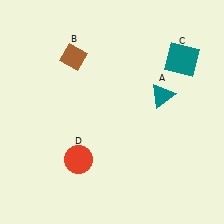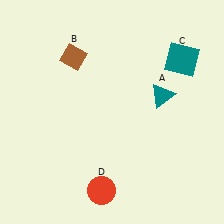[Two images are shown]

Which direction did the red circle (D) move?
The red circle (D) moved down.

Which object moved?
The red circle (D) moved down.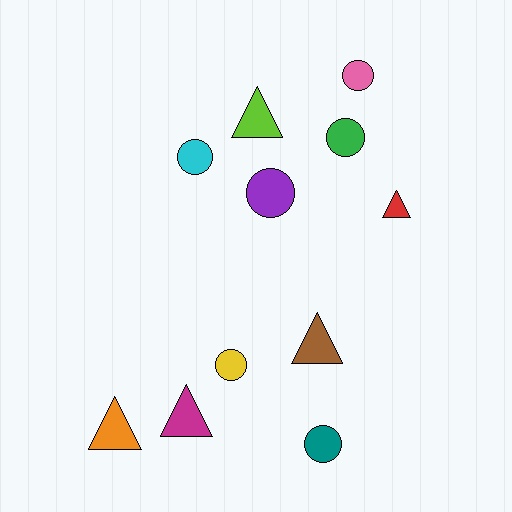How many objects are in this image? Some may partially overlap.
There are 11 objects.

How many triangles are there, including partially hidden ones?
There are 5 triangles.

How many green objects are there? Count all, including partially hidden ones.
There is 1 green object.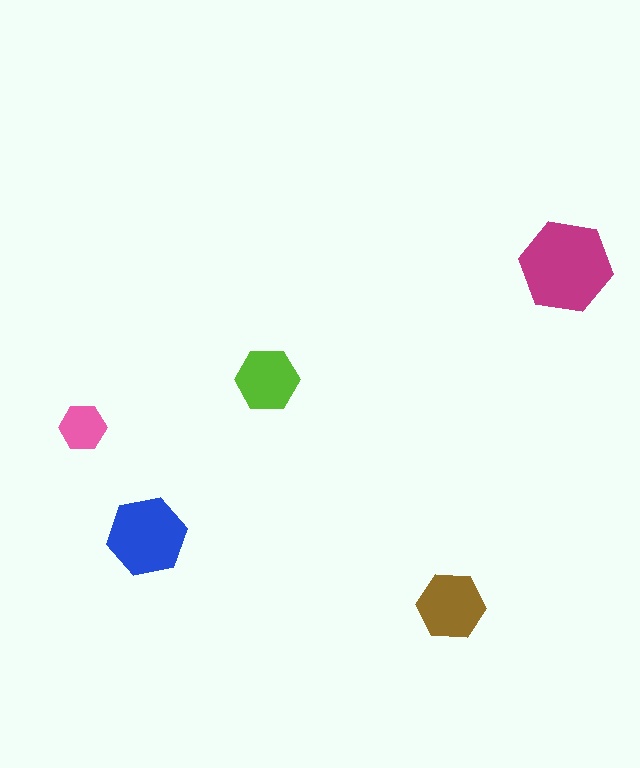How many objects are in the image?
There are 5 objects in the image.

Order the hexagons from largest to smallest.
the magenta one, the blue one, the brown one, the lime one, the pink one.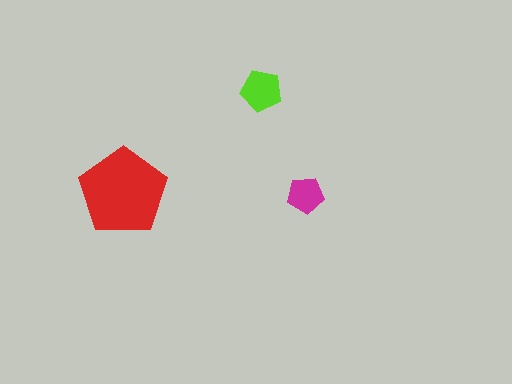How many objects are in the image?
There are 3 objects in the image.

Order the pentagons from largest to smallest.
the red one, the lime one, the magenta one.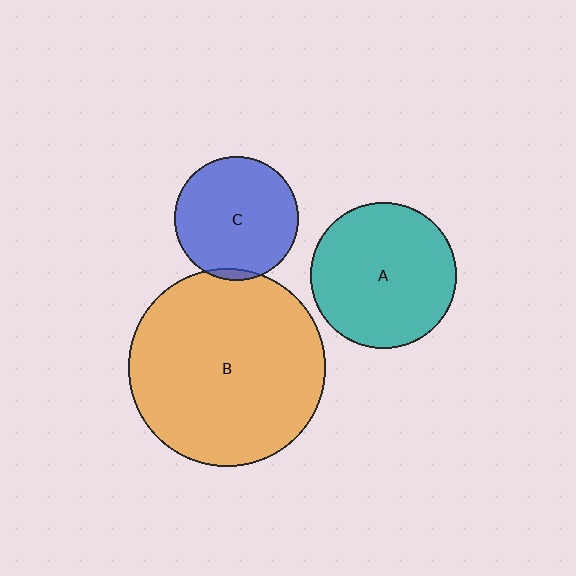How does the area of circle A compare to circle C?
Approximately 1.4 times.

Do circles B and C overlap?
Yes.